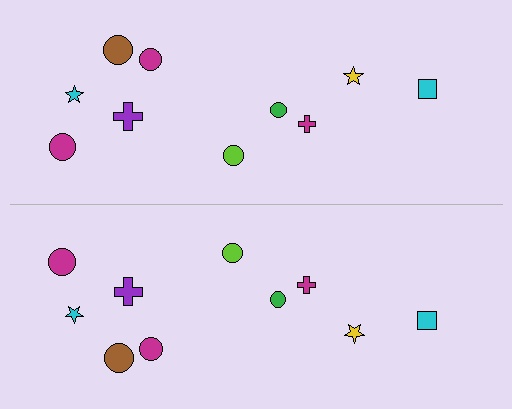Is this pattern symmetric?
Yes, this pattern has bilateral (reflection) symmetry.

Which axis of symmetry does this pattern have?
The pattern has a horizontal axis of symmetry running through the center of the image.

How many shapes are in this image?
There are 20 shapes in this image.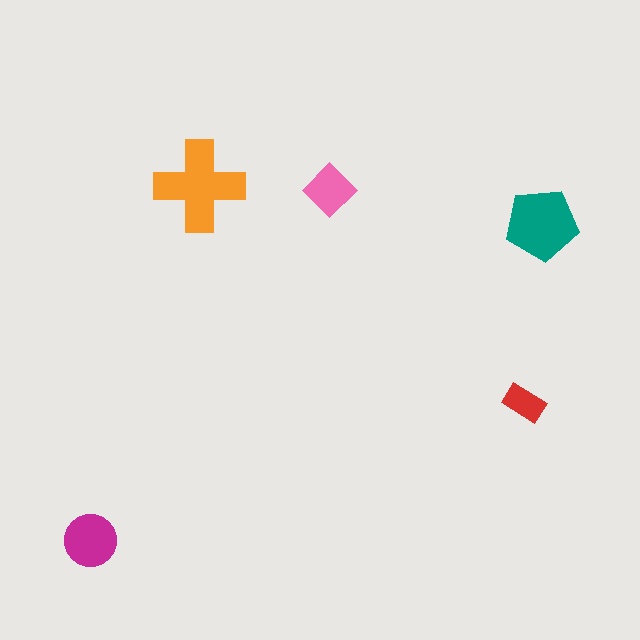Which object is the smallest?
The red rectangle.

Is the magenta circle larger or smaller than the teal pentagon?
Smaller.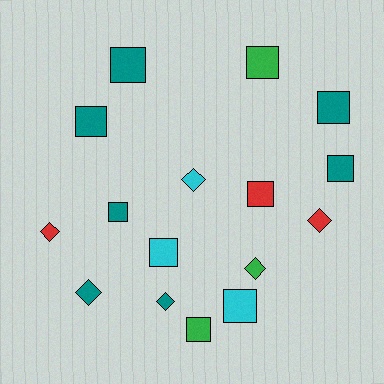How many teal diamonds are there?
There are 2 teal diamonds.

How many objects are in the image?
There are 16 objects.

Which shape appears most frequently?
Square, with 10 objects.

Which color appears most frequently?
Teal, with 7 objects.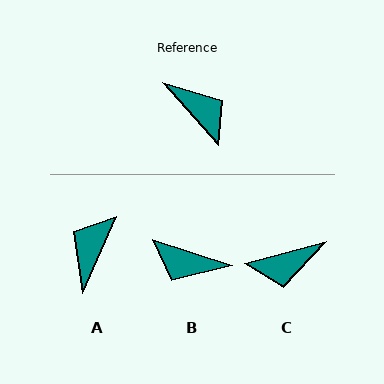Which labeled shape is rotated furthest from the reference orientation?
B, about 149 degrees away.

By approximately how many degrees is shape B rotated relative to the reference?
Approximately 149 degrees clockwise.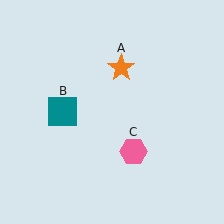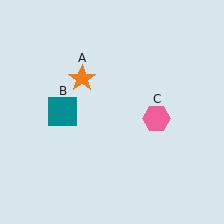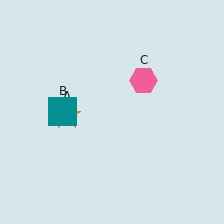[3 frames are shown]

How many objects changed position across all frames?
2 objects changed position: orange star (object A), pink hexagon (object C).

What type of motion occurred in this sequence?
The orange star (object A), pink hexagon (object C) rotated counterclockwise around the center of the scene.